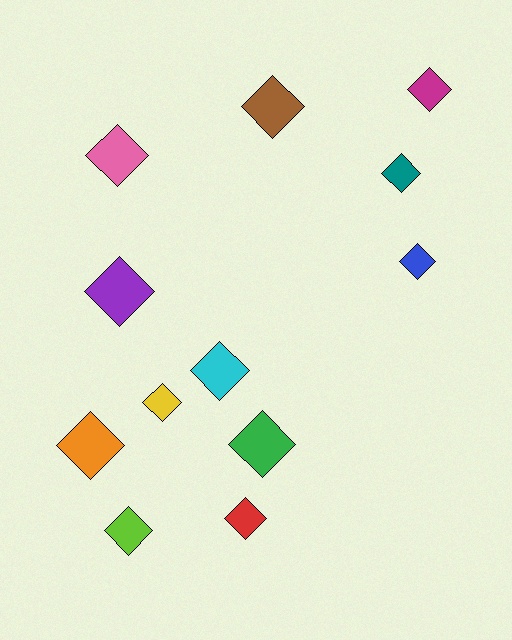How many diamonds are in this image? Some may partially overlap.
There are 12 diamonds.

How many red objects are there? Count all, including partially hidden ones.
There is 1 red object.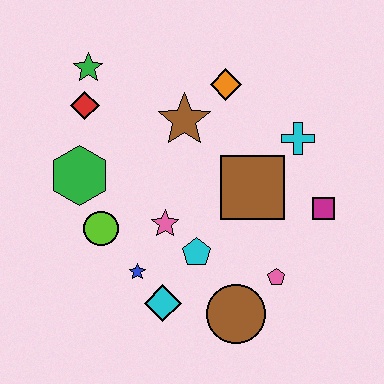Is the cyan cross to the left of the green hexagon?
No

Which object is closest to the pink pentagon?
The brown circle is closest to the pink pentagon.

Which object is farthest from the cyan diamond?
The green star is farthest from the cyan diamond.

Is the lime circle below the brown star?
Yes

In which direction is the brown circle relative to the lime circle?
The brown circle is to the right of the lime circle.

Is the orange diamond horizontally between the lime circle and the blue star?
No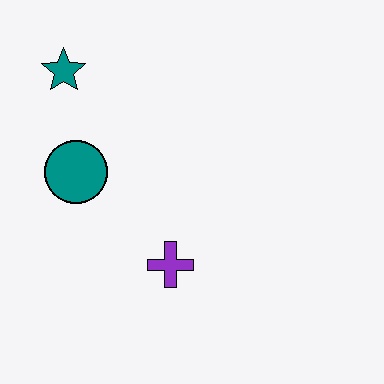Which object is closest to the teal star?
The teal circle is closest to the teal star.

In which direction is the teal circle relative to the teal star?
The teal circle is below the teal star.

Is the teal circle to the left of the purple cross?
Yes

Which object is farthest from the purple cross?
The teal star is farthest from the purple cross.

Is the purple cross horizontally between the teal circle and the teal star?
No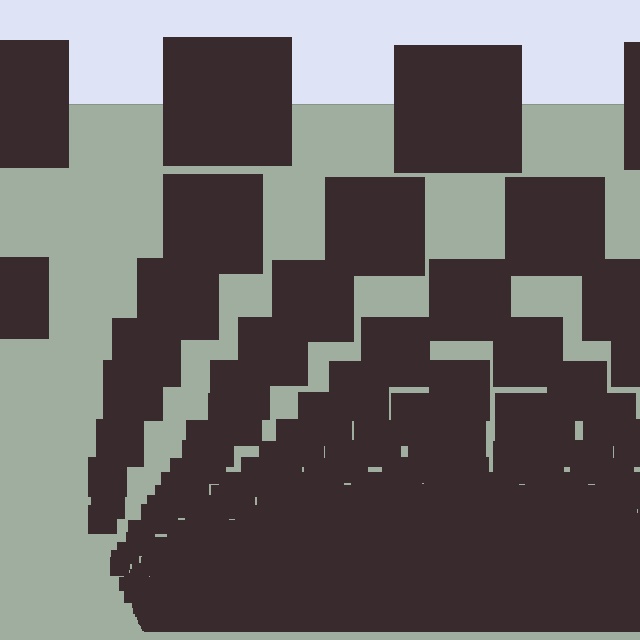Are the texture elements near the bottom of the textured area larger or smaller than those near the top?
Smaller. The gradient is inverted — elements near the bottom are smaller and denser.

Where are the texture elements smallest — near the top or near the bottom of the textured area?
Near the bottom.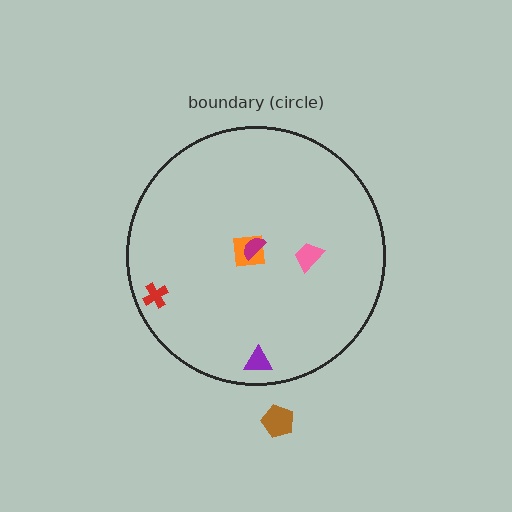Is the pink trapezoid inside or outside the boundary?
Inside.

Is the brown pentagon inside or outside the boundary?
Outside.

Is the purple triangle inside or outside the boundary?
Inside.